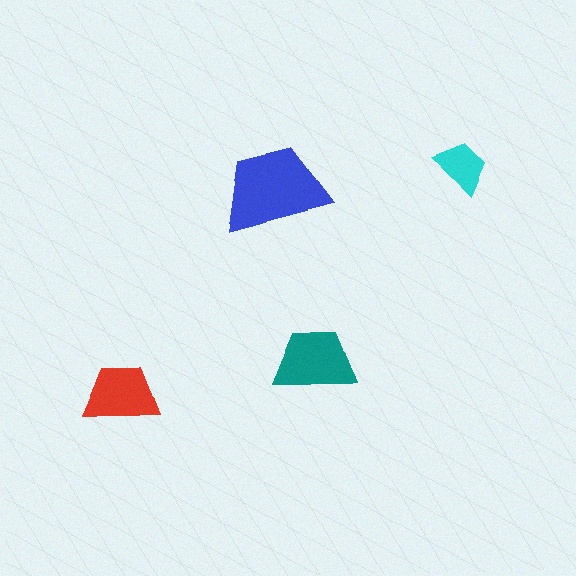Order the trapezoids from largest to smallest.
the blue one, the teal one, the red one, the cyan one.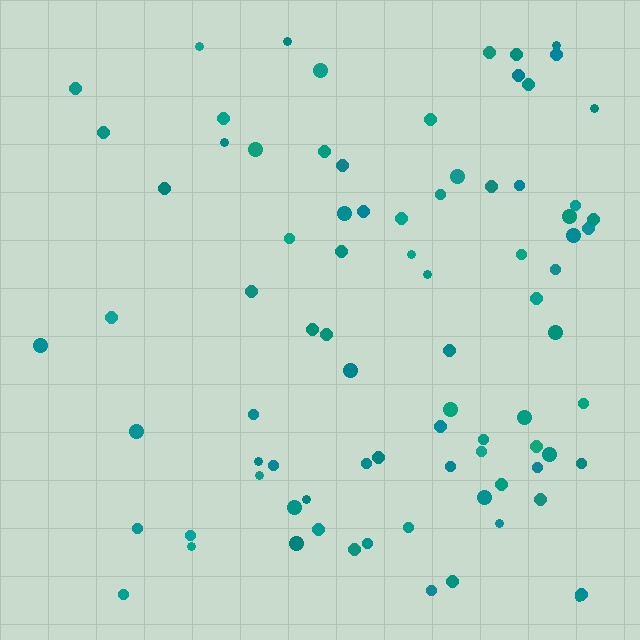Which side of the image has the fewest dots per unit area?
The left.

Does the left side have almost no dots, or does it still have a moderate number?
Still a moderate number, just noticeably fewer than the right.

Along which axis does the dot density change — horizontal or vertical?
Horizontal.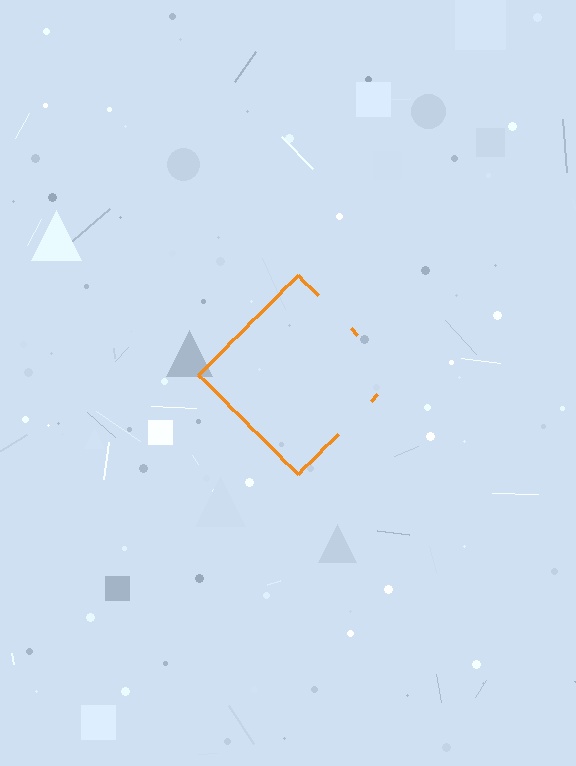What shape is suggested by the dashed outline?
The dashed outline suggests a diamond.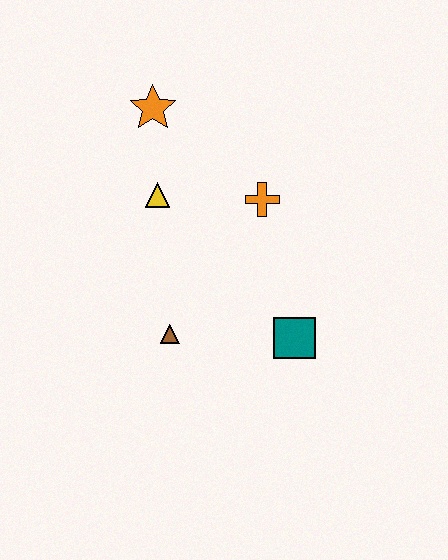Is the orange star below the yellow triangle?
No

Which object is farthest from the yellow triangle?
The teal square is farthest from the yellow triangle.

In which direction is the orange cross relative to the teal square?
The orange cross is above the teal square.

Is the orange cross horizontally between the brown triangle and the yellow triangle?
No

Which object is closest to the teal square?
The brown triangle is closest to the teal square.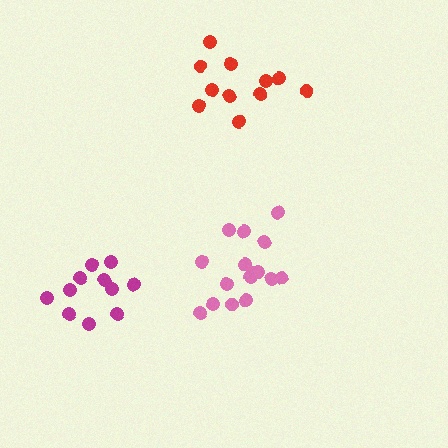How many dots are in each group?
Group 1: 16 dots, Group 2: 11 dots, Group 3: 11 dots (38 total).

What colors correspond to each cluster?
The clusters are colored: pink, magenta, red.